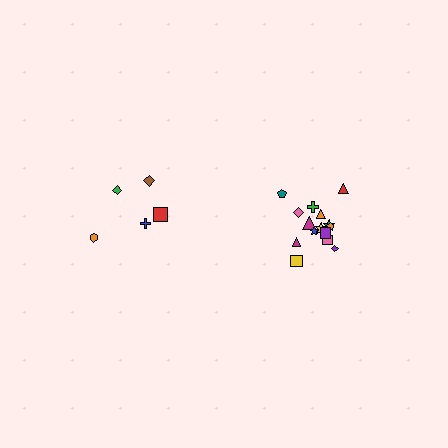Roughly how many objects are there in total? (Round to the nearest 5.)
Roughly 20 objects in total.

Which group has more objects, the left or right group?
The right group.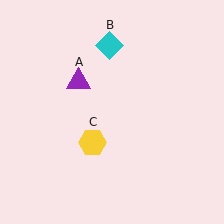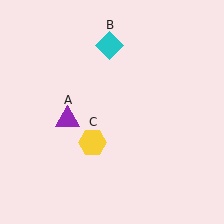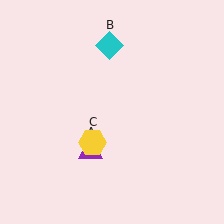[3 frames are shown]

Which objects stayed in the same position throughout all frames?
Cyan diamond (object B) and yellow hexagon (object C) remained stationary.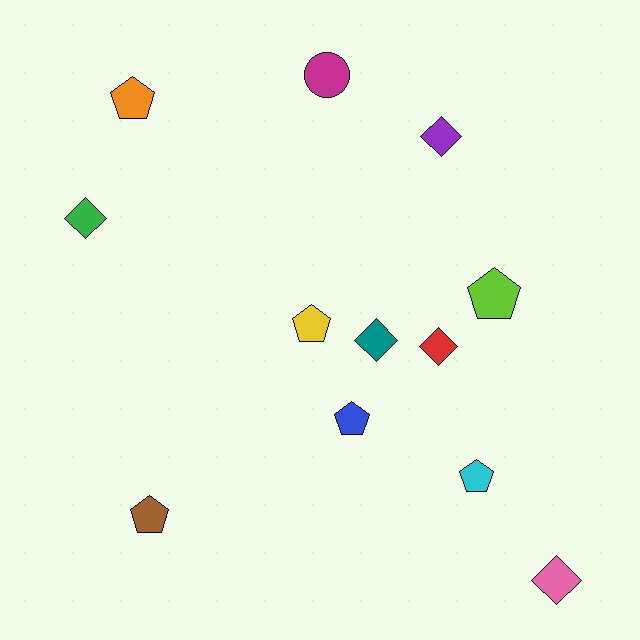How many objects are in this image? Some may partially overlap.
There are 12 objects.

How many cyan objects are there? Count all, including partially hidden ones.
There is 1 cyan object.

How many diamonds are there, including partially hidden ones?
There are 5 diamonds.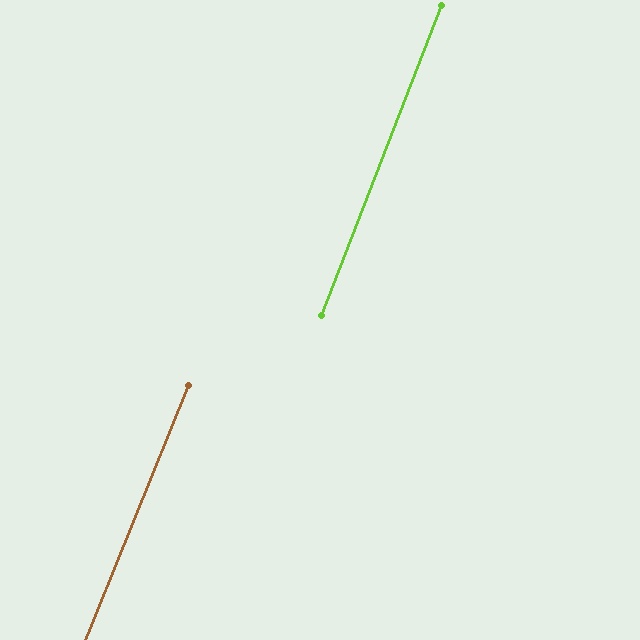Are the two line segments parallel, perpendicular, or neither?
Parallel — their directions differ by only 1.0°.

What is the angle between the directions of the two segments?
Approximately 1 degree.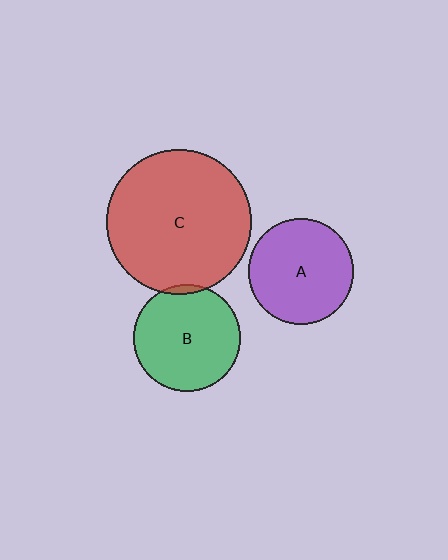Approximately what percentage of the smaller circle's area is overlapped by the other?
Approximately 5%.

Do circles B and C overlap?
Yes.